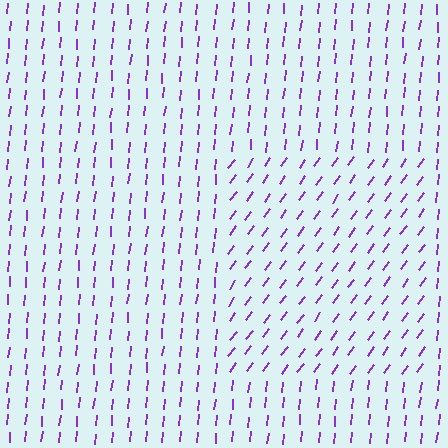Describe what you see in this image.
The image is filled with small purple line segments. A rectangle region in the image has lines oriented differently from the surrounding lines, creating a visible texture boundary.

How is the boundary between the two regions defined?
The boundary is defined purely by a change in line orientation (approximately 30 degrees difference). All lines are the same color and thickness.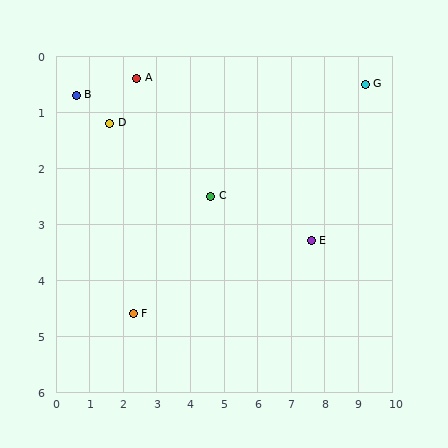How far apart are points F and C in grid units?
Points F and C are about 3.1 grid units apart.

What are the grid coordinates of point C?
Point C is at approximately (4.6, 2.5).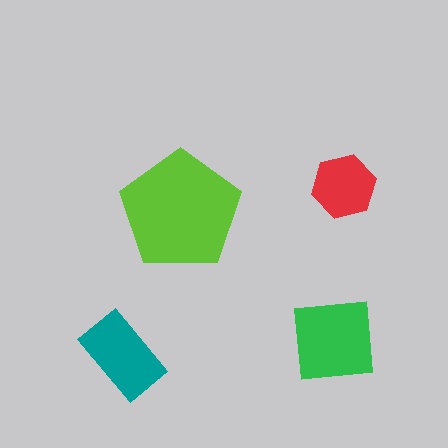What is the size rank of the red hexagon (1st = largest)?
4th.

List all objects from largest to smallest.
The lime pentagon, the green square, the teal rectangle, the red hexagon.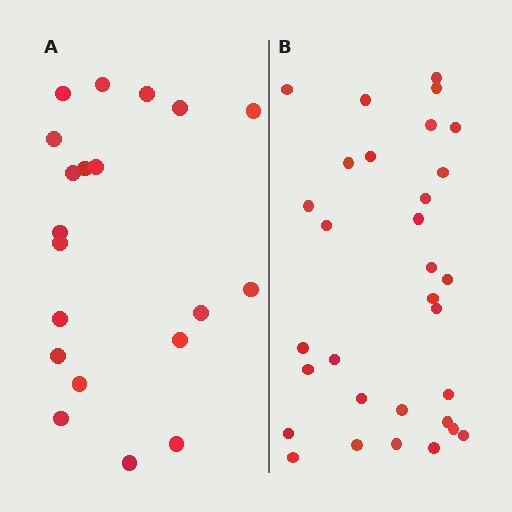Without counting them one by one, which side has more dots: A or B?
Region B (the right region) has more dots.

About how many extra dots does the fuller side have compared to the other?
Region B has roughly 12 or so more dots than region A.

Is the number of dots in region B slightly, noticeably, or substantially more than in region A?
Region B has substantially more. The ratio is roughly 1.6 to 1.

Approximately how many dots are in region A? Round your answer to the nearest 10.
About 20 dots.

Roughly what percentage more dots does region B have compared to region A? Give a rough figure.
About 55% more.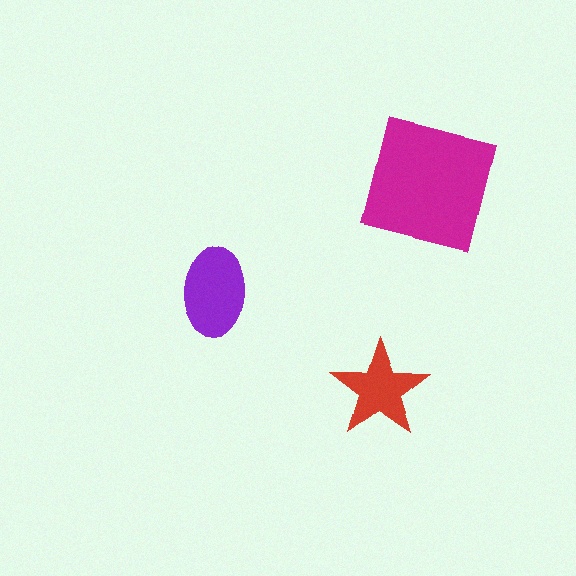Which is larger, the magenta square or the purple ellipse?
The magenta square.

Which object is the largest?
The magenta square.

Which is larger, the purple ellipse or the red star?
The purple ellipse.